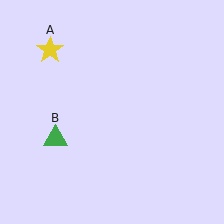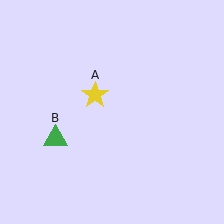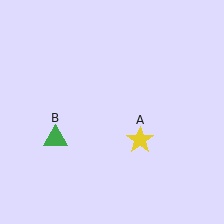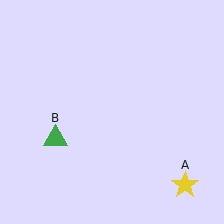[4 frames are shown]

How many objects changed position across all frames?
1 object changed position: yellow star (object A).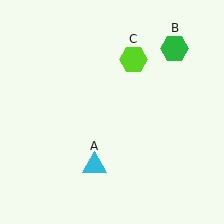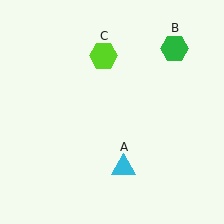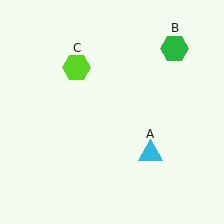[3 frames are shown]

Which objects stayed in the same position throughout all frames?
Green hexagon (object B) remained stationary.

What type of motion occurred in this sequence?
The cyan triangle (object A), lime hexagon (object C) rotated counterclockwise around the center of the scene.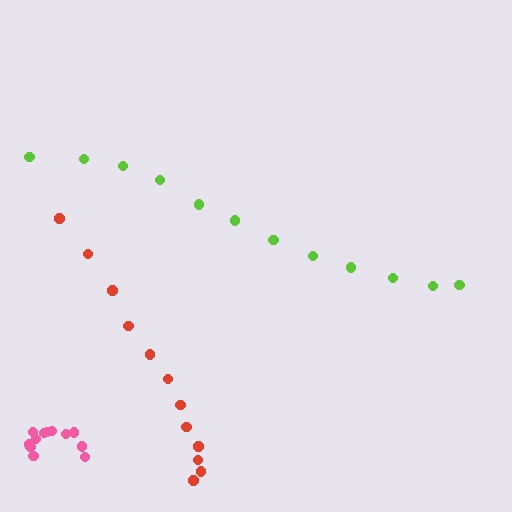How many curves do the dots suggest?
There are 3 distinct paths.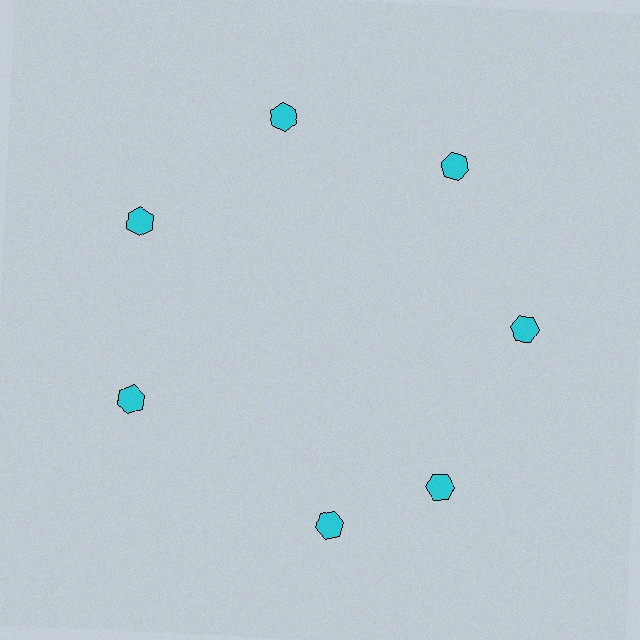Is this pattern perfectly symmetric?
No. The 7 cyan hexagons are arranged in a ring, but one element near the 6 o'clock position is rotated out of alignment along the ring, breaking the 7-fold rotational symmetry.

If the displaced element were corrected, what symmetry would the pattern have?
It would have 7-fold rotational symmetry — the pattern would map onto itself every 51 degrees.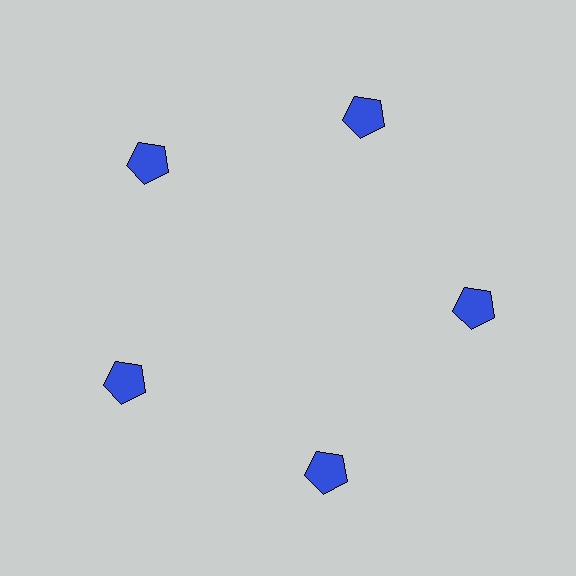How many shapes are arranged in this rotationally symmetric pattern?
There are 5 shapes, arranged in 5 groups of 1.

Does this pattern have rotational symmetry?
Yes, this pattern has 5-fold rotational symmetry. It looks the same after rotating 72 degrees around the center.